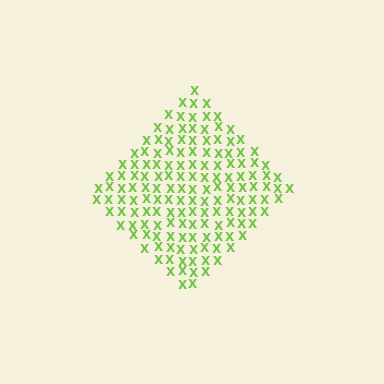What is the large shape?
The large shape is a diamond.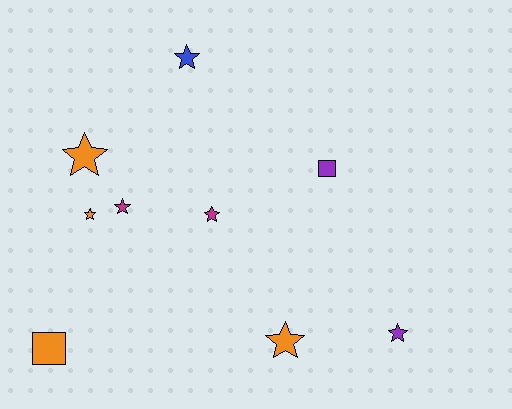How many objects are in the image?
There are 9 objects.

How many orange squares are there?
There is 1 orange square.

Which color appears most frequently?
Orange, with 4 objects.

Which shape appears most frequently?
Star, with 7 objects.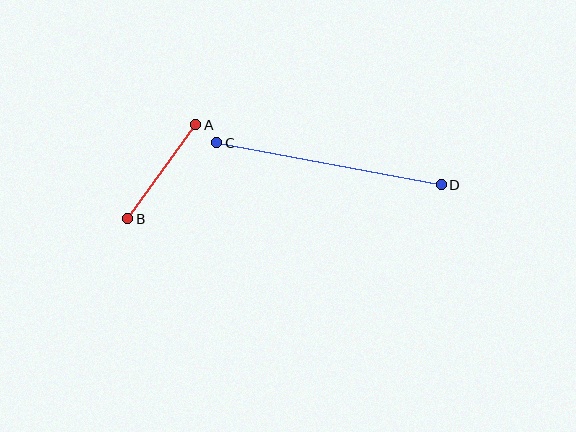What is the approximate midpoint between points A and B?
The midpoint is at approximately (162, 172) pixels.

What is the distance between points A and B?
The distance is approximately 116 pixels.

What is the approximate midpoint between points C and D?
The midpoint is at approximately (329, 164) pixels.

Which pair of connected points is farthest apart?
Points C and D are farthest apart.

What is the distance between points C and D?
The distance is approximately 228 pixels.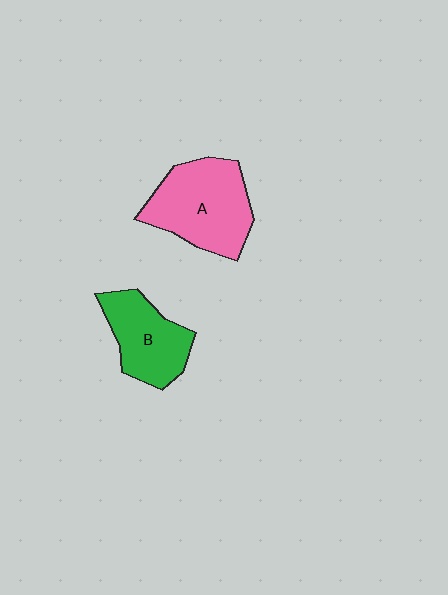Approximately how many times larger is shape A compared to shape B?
Approximately 1.4 times.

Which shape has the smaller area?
Shape B (green).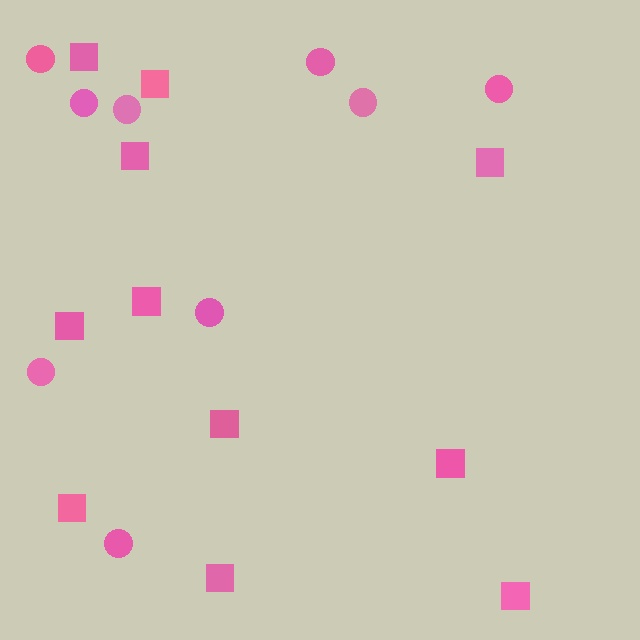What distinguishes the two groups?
There are 2 groups: one group of squares (11) and one group of circles (9).